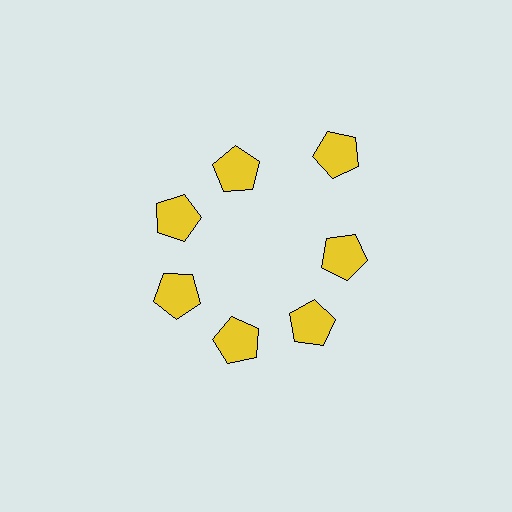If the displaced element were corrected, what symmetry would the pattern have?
It would have 7-fold rotational symmetry — the pattern would map onto itself every 51 degrees.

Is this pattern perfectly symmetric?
No. The 7 yellow pentagons are arranged in a ring, but one element near the 1 o'clock position is pushed outward from the center, breaking the 7-fold rotational symmetry.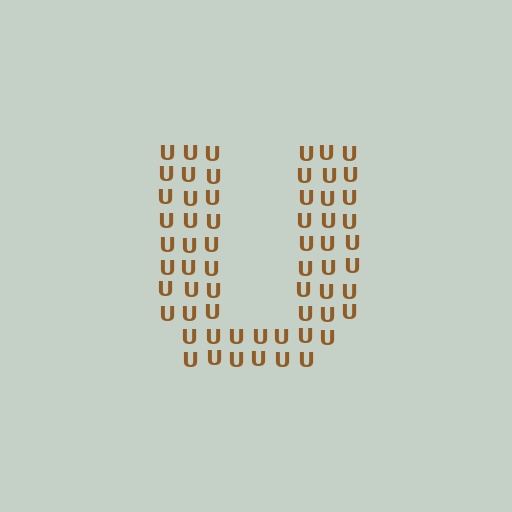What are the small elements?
The small elements are letter U's.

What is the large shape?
The large shape is the letter U.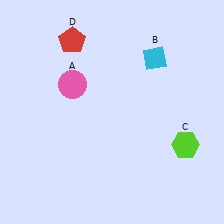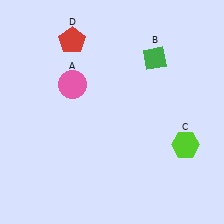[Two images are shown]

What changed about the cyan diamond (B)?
In Image 1, B is cyan. In Image 2, it changed to green.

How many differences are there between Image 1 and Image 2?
There is 1 difference between the two images.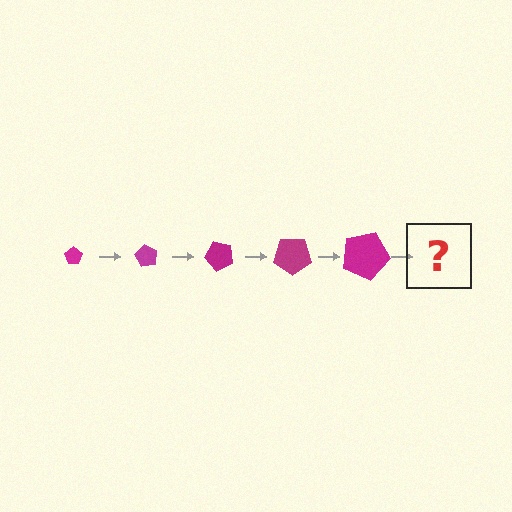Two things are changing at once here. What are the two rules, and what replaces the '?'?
The two rules are that the pentagon grows larger each step and it rotates 60 degrees each step. The '?' should be a pentagon, larger than the previous one and rotated 300 degrees from the start.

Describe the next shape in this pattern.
It should be a pentagon, larger than the previous one and rotated 300 degrees from the start.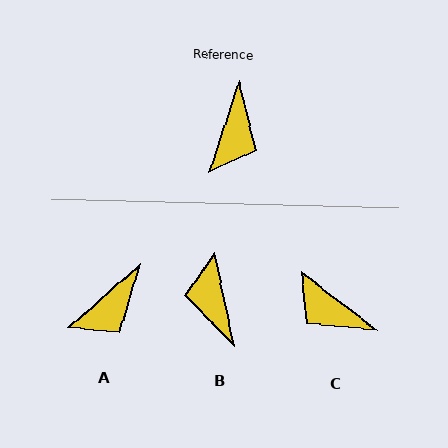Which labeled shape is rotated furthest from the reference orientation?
B, about 150 degrees away.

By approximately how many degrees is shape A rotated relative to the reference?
Approximately 30 degrees clockwise.